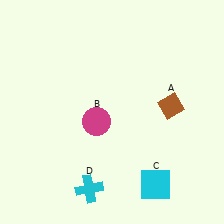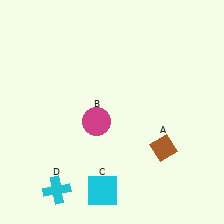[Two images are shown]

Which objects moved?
The objects that moved are: the brown diamond (A), the cyan square (C), the cyan cross (D).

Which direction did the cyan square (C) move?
The cyan square (C) moved left.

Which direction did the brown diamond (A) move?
The brown diamond (A) moved down.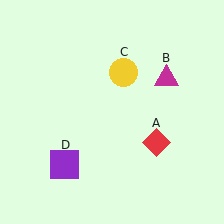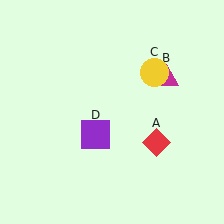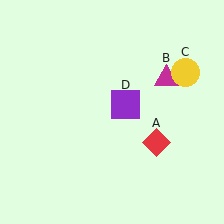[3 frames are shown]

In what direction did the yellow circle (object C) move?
The yellow circle (object C) moved right.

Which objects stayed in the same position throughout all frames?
Red diamond (object A) and magenta triangle (object B) remained stationary.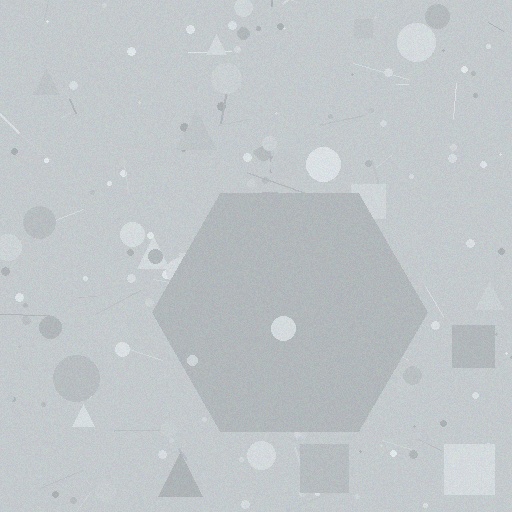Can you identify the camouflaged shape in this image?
The camouflaged shape is a hexagon.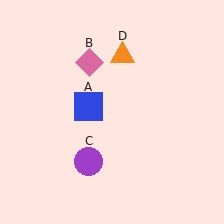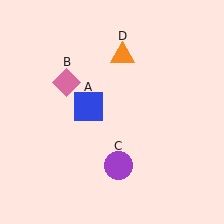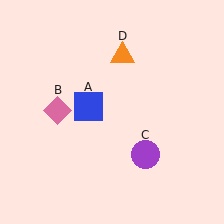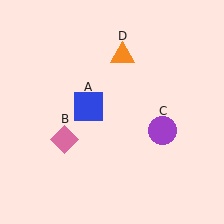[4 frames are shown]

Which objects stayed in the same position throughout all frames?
Blue square (object A) and orange triangle (object D) remained stationary.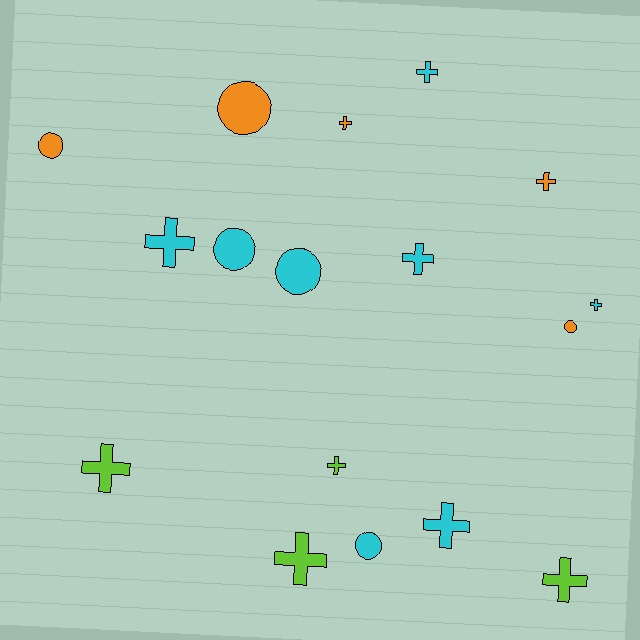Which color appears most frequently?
Cyan, with 8 objects.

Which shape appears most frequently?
Cross, with 11 objects.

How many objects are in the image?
There are 17 objects.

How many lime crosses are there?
There are 4 lime crosses.